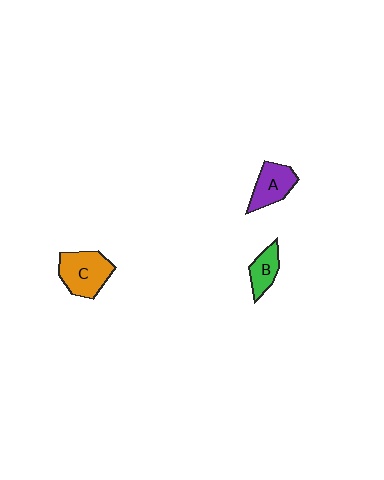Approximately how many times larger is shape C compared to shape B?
Approximately 1.8 times.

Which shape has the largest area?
Shape C (orange).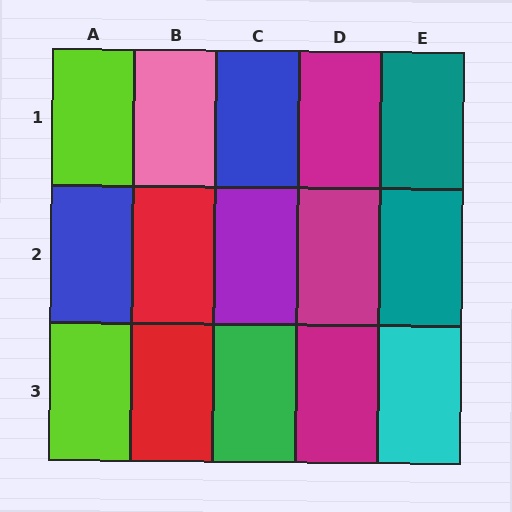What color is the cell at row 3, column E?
Cyan.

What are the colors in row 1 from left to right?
Lime, pink, blue, magenta, teal.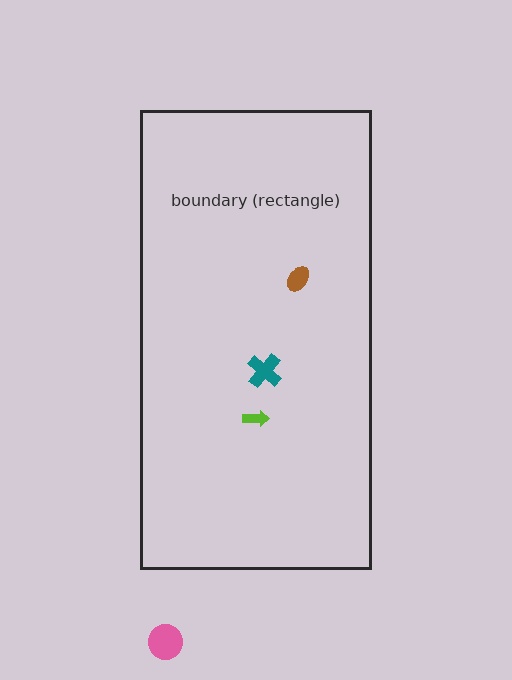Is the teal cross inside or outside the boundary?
Inside.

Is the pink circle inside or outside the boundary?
Outside.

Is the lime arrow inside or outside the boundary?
Inside.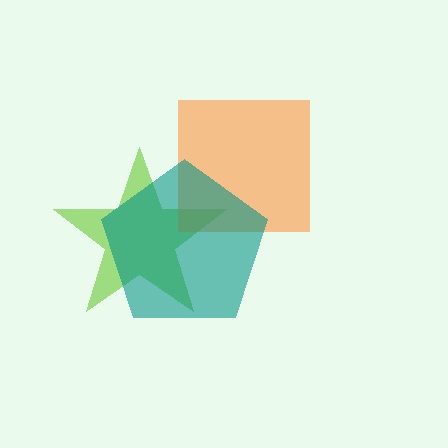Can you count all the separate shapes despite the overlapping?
Yes, there are 3 separate shapes.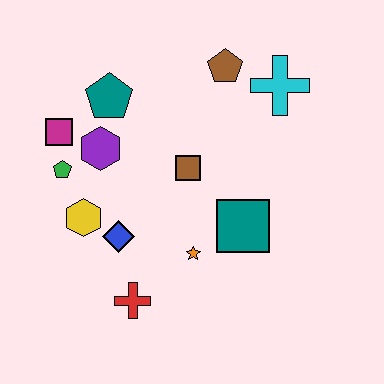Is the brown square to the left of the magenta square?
No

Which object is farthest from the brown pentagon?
The red cross is farthest from the brown pentagon.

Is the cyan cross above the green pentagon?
Yes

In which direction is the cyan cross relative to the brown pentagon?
The cyan cross is to the right of the brown pentagon.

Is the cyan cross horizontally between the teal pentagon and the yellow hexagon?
No